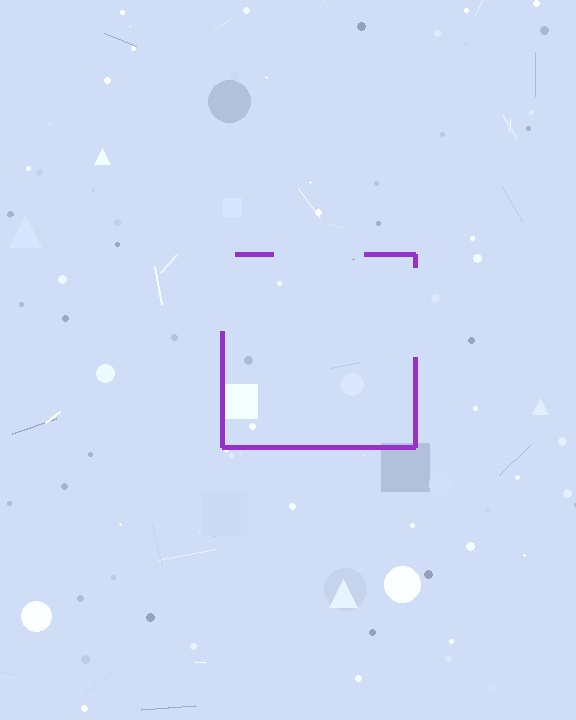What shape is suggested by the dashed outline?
The dashed outline suggests a square.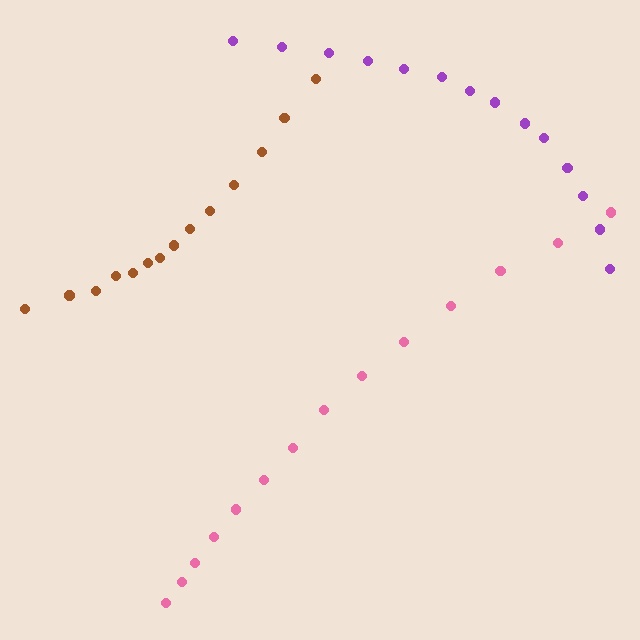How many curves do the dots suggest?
There are 3 distinct paths.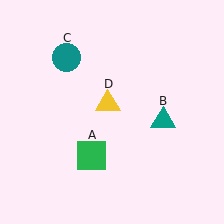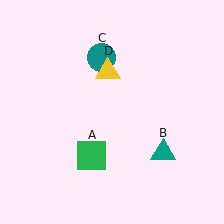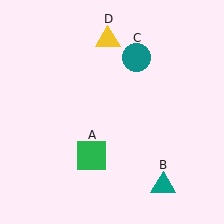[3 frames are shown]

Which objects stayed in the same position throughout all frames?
Green square (object A) remained stationary.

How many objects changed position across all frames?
3 objects changed position: teal triangle (object B), teal circle (object C), yellow triangle (object D).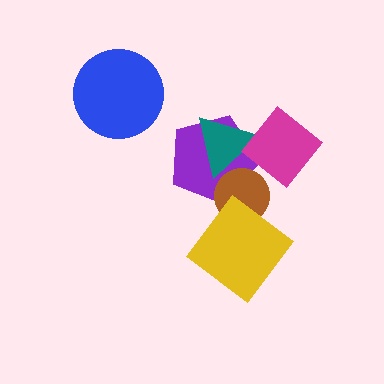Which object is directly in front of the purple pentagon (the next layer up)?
The teal triangle is directly in front of the purple pentagon.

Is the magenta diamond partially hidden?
No, no other shape covers it.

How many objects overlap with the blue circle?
0 objects overlap with the blue circle.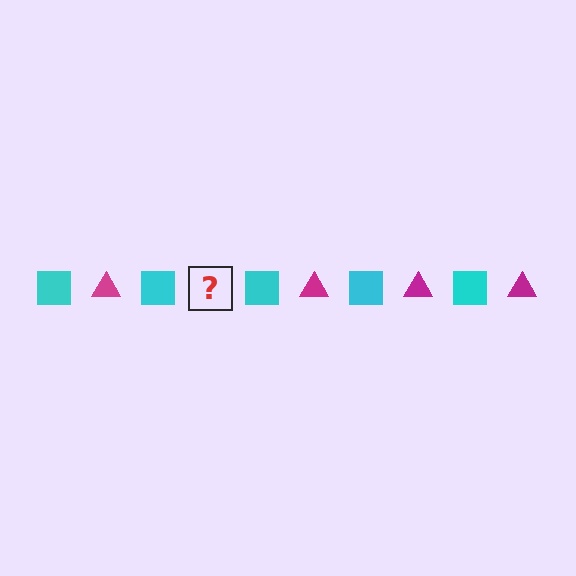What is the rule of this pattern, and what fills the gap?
The rule is that the pattern alternates between cyan square and magenta triangle. The gap should be filled with a magenta triangle.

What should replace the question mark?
The question mark should be replaced with a magenta triangle.